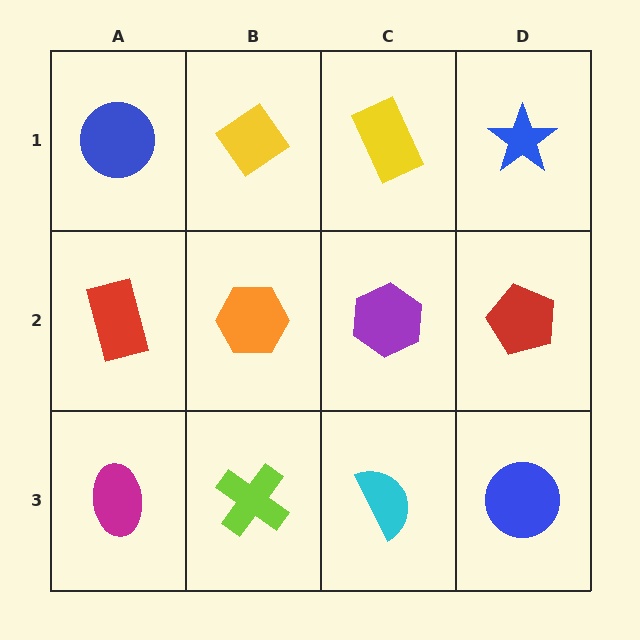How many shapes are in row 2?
4 shapes.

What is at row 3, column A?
A magenta ellipse.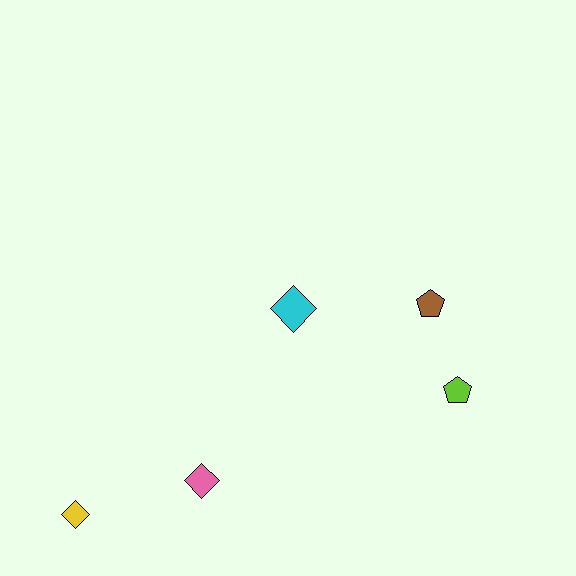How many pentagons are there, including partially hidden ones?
There are 2 pentagons.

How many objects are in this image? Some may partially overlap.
There are 5 objects.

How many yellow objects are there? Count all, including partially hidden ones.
There is 1 yellow object.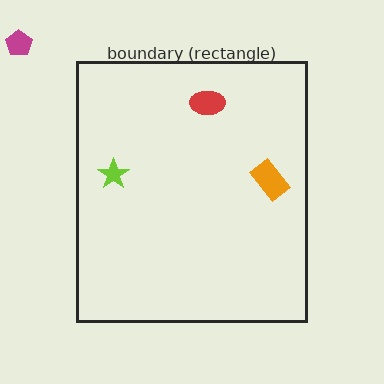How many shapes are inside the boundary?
3 inside, 1 outside.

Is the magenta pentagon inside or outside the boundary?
Outside.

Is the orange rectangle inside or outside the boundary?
Inside.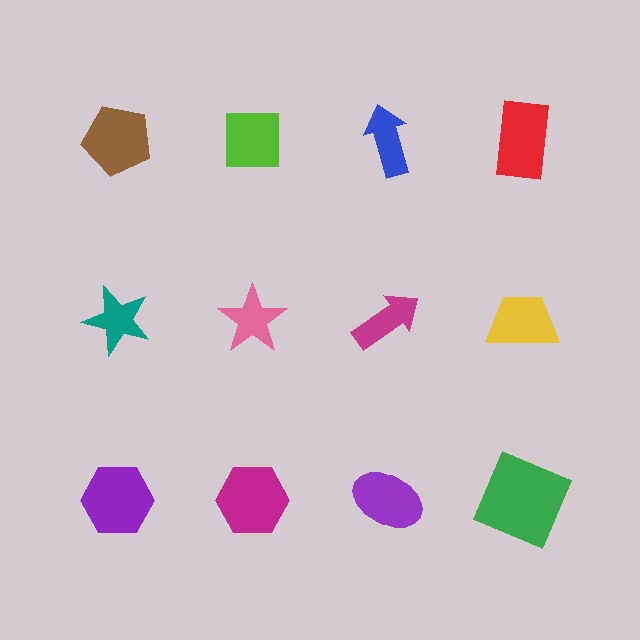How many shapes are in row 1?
4 shapes.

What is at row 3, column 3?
A purple ellipse.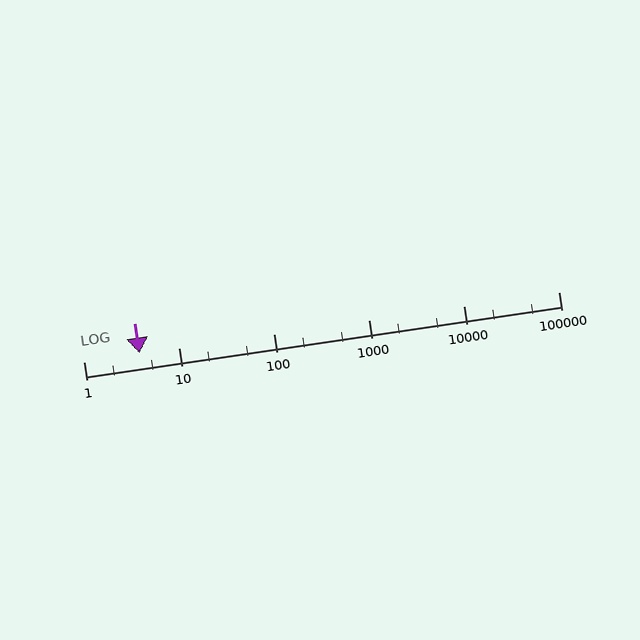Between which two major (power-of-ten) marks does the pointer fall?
The pointer is between 1 and 10.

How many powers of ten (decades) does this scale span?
The scale spans 5 decades, from 1 to 100000.